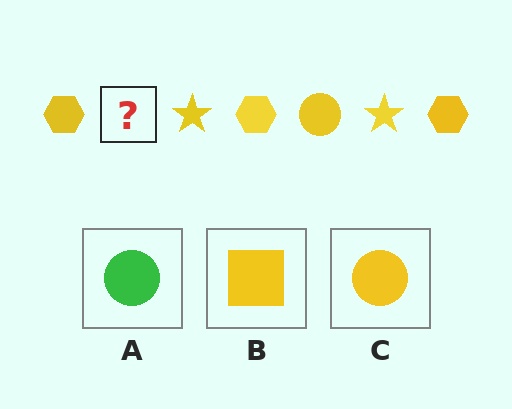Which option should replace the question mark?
Option C.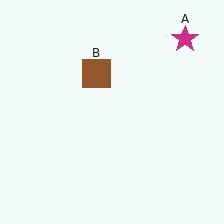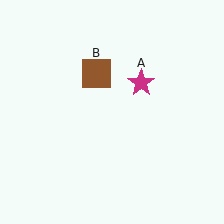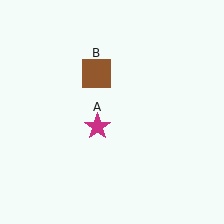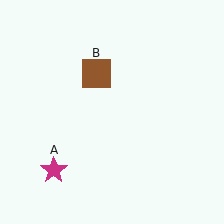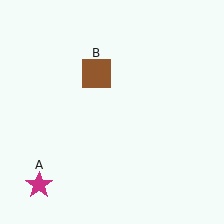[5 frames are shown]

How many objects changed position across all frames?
1 object changed position: magenta star (object A).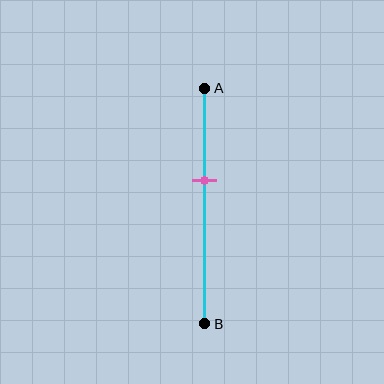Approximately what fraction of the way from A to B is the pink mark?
The pink mark is approximately 40% of the way from A to B.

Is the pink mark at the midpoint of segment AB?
No, the mark is at about 40% from A, not at the 50% midpoint.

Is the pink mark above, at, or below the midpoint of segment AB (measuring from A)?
The pink mark is above the midpoint of segment AB.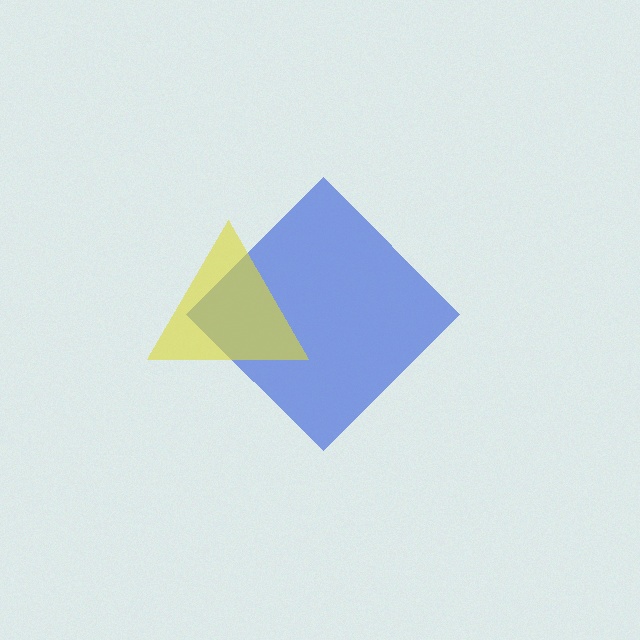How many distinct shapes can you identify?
There are 2 distinct shapes: a blue diamond, a yellow triangle.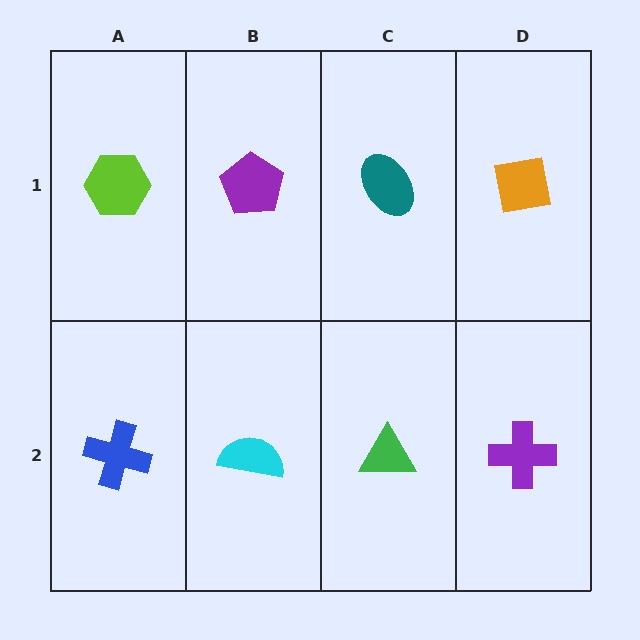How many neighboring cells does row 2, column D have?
2.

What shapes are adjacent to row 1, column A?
A blue cross (row 2, column A), a purple pentagon (row 1, column B).